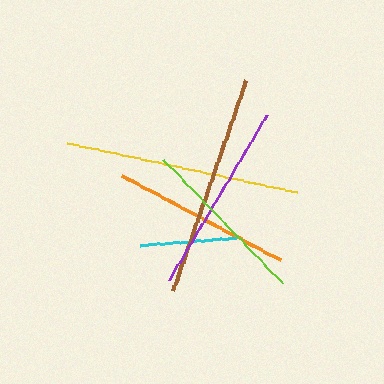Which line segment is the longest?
The yellow line is the longest at approximately 234 pixels.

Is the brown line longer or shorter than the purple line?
The brown line is longer than the purple line.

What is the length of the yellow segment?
The yellow segment is approximately 234 pixels long.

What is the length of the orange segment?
The orange segment is approximately 181 pixels long.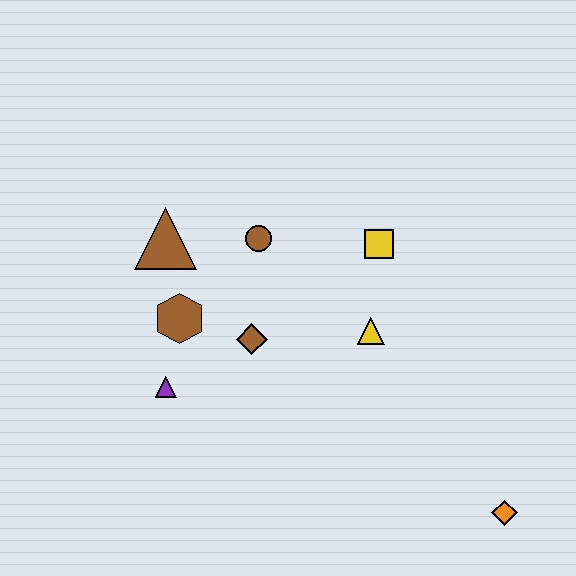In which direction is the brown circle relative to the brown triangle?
The brown circle is to the right of the brown triangle.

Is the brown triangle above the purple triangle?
Yes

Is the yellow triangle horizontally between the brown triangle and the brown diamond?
No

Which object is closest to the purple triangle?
The brown hexagon is closest to the purple triangle.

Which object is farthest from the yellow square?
The orange diamond is farthest from the yellow square.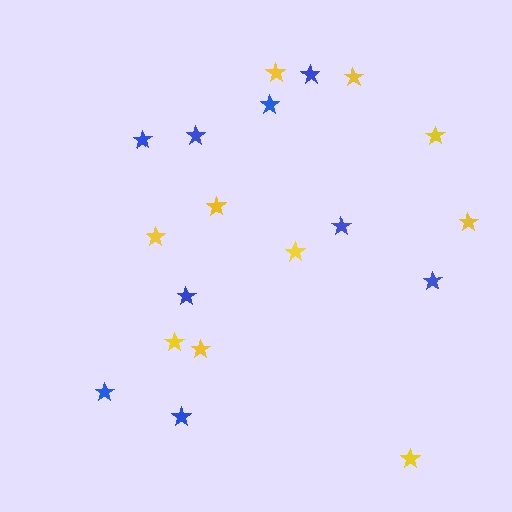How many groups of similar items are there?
There are 2 groups: one group of yellow stars (10) and one group of blue stars (9).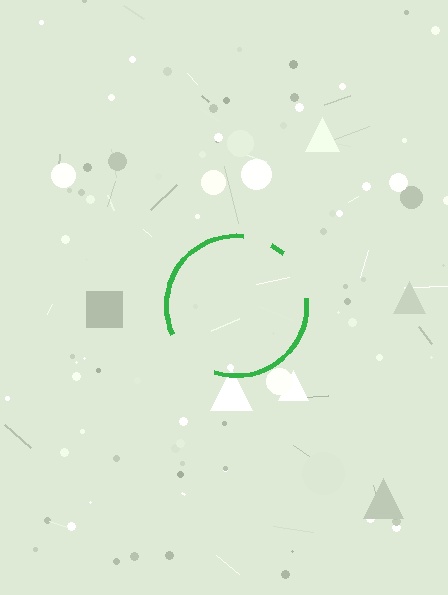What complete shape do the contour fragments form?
The contour fragments form a circle.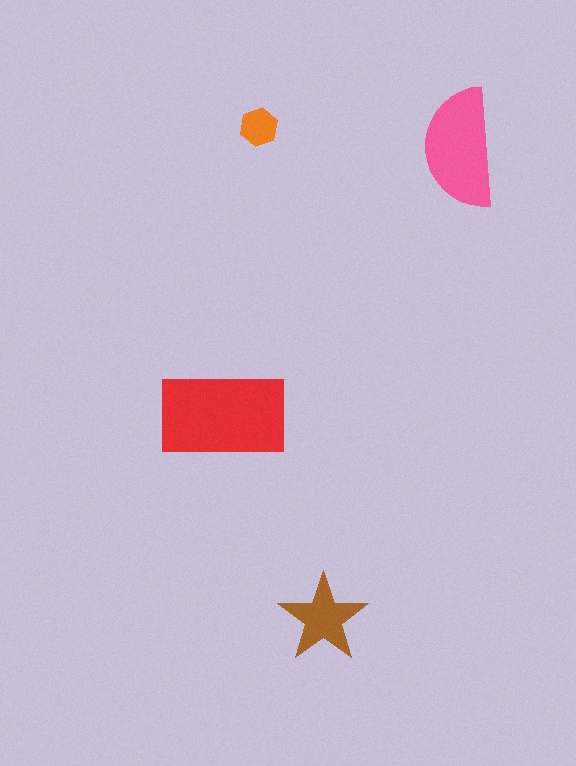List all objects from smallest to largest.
The orange hexagon, the brown star, the pink semicircle, the red rectangle.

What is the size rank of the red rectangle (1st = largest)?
1st.